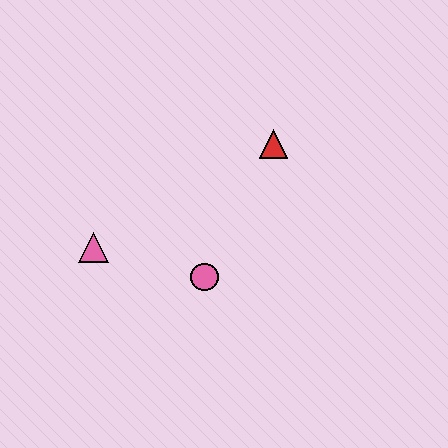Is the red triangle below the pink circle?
No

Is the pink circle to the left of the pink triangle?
No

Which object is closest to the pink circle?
The pink triangle is closest to the pink circle.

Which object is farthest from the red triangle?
The pink triangle is farthest from the red triangle.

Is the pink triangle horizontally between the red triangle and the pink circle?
No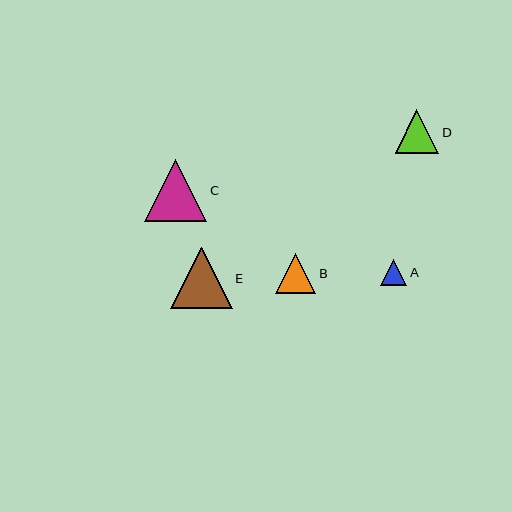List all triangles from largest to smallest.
From largest to smallest: C, E, D, B, A.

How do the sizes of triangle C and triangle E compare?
Triangle C and triangle E are approximately the same size.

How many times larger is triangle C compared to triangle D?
Triangle C is approximately 1.4 times the size of triangle D.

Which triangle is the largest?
Triangle C is the largest with a size of approximately 63 pixels.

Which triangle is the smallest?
Triangle A is the smallest with a size of approximately 26 pixels.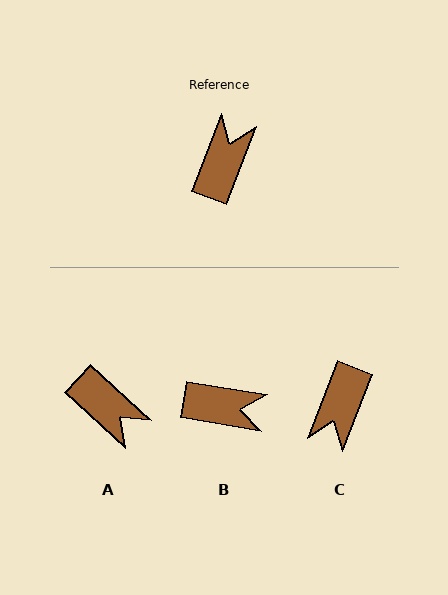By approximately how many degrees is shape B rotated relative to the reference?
Approximately 79 degrees clockwise.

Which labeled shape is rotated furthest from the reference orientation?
C, about 179 degrees away.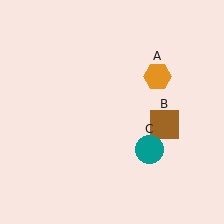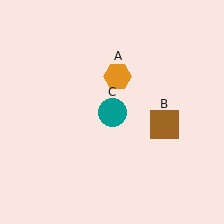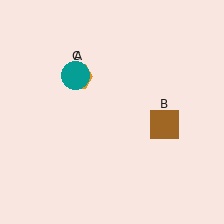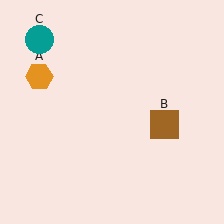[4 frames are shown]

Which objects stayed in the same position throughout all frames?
Brown square (object B) remained stationary.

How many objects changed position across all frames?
2 objects changed position: orange hexagon (object A), teal circle (object C).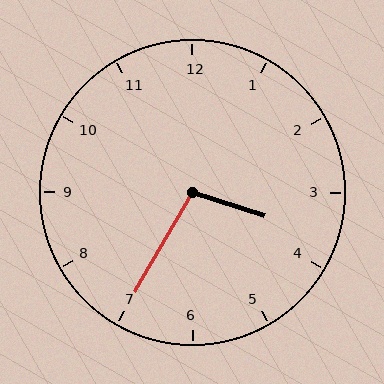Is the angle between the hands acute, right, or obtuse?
It is obtuse.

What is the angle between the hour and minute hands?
Approximately 102 degrees.